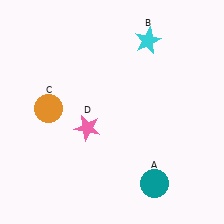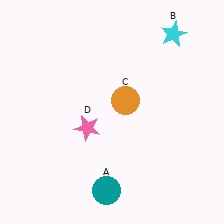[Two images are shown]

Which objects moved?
The objects that moved are: the teal circle (A), the cyan star (B), the orange circle (C).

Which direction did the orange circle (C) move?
The orange circle (C) moved right.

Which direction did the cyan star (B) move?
The cyan star (B) moved right.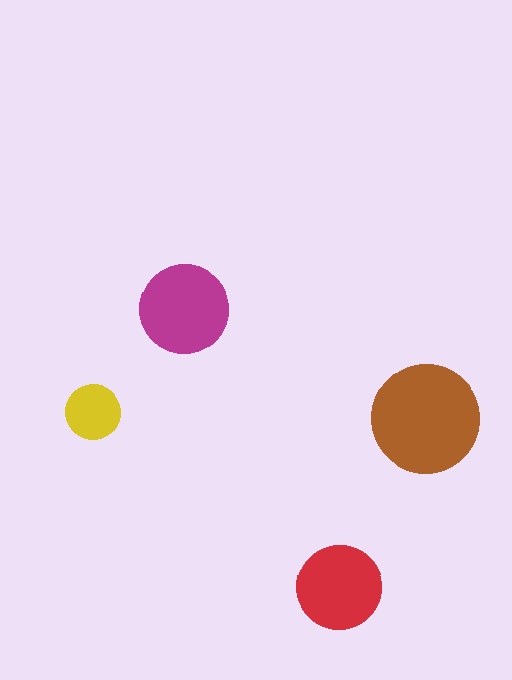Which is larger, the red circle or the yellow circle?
The red one.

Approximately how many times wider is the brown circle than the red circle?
About 1.5 times wider.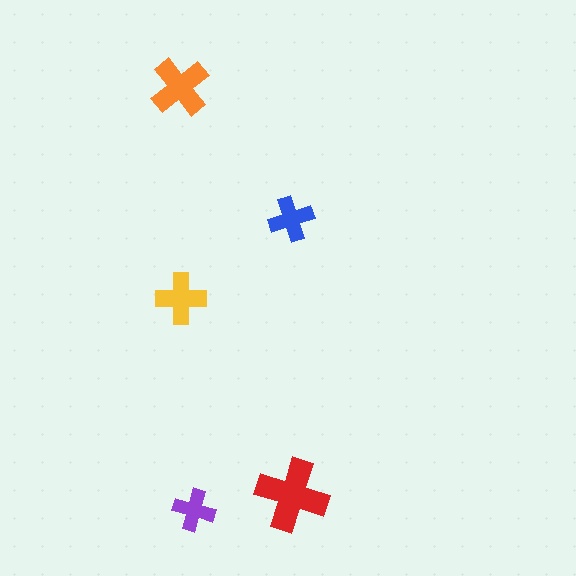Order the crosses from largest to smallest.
the red one, the orange one, the yellow one, the blue one, the purple one.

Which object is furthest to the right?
The red cross is rightmost.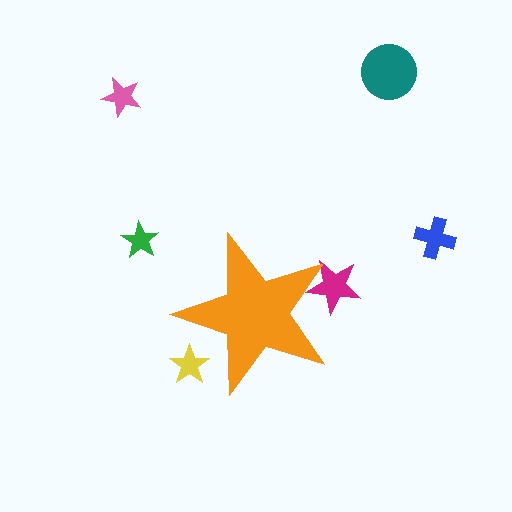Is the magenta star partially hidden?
Yes, the magenta star is partially hidden behind the orange star.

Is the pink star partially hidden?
No, the pink star is fully visible.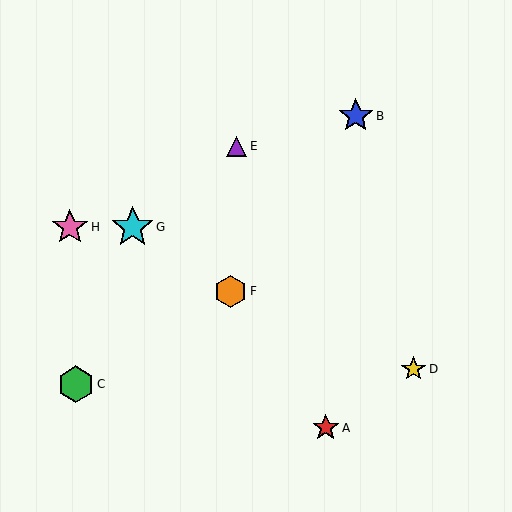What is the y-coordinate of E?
Object E is at y≈146.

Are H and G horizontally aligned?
Yes, both are at y≈227.